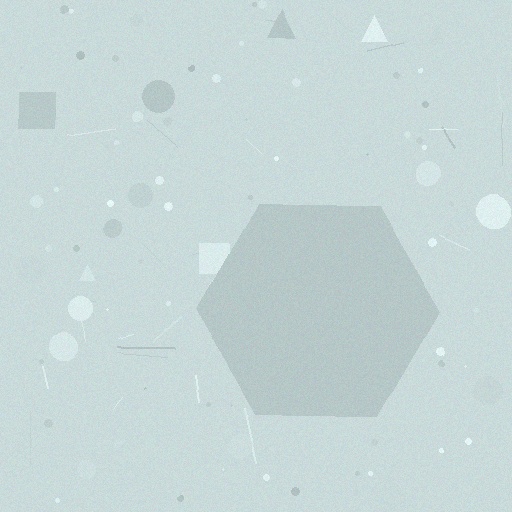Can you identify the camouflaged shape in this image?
The camouflaged shape is a hexagon.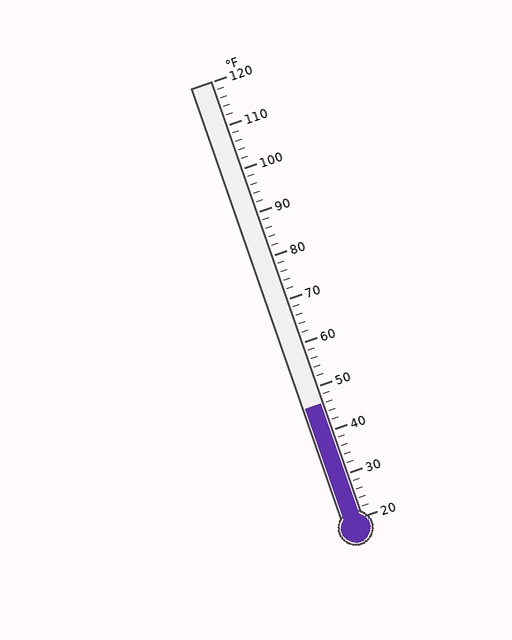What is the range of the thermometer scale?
The thermometer scale ranges from 20°F to 120°F.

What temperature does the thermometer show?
The thermometer shows approximately 46°F.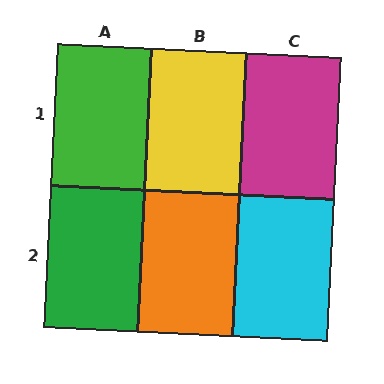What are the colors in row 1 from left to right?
Green, yellow, magenta.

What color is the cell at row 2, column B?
Orange.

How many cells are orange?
1 cell is orange.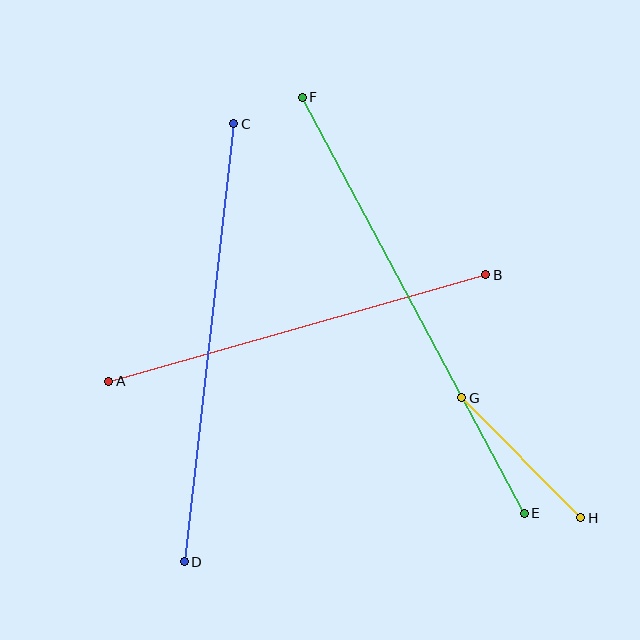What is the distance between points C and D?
The distance is approximately 441 pixels.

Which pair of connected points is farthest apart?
Points E and F are farthest apart.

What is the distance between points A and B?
The distance is approximately 392 pixels.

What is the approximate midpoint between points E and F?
The midpoint is at approximately (413, 305) pixels.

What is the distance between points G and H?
The distance is approximately 169 pixels.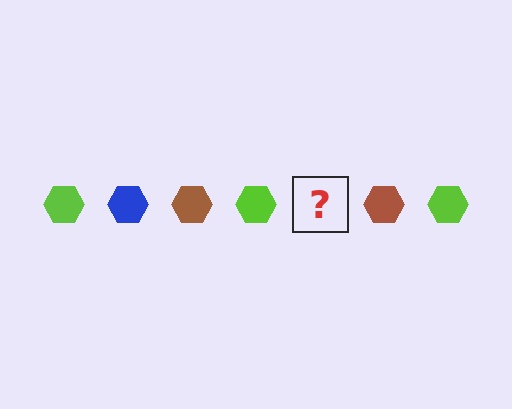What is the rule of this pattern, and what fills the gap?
The rule is that the pattern cycles through lime, blue, brown hexagons. The gap should be filled with a blue hexagon.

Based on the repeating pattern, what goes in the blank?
The blank should be a blue hexagon.